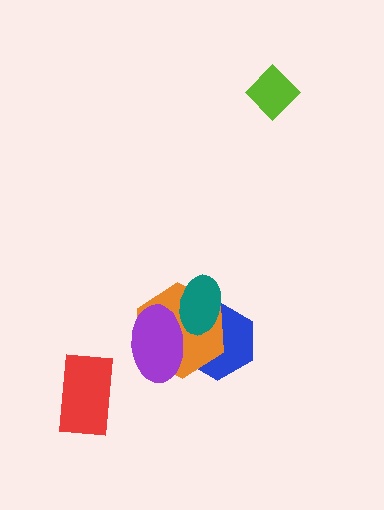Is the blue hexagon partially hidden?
Yes, it is partially covered by another shape.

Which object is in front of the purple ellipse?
The teal ellipse is in front of the purple ellipse.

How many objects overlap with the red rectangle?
0 objects overlap with the red rectangle.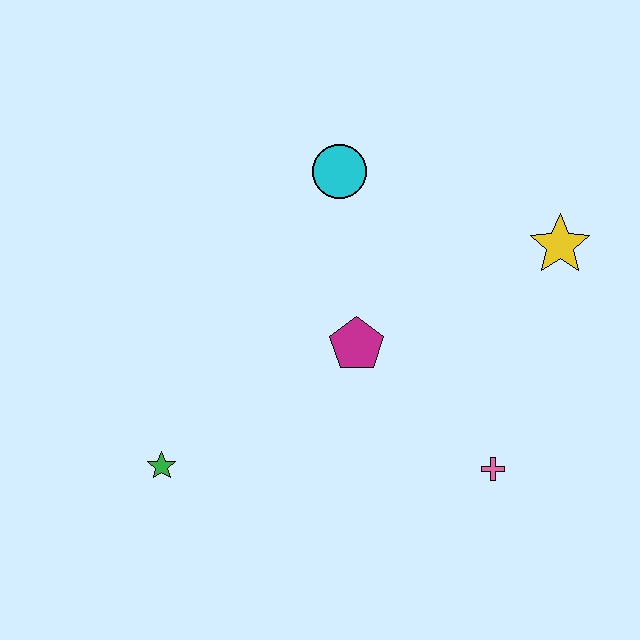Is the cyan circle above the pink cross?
Yes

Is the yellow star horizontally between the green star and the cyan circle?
No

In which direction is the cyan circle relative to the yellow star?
The cyan circle is to the left of the yellow star.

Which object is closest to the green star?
The magenta pentagon is closest to the green star.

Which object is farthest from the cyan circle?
The green star is farthest from the cyan circle.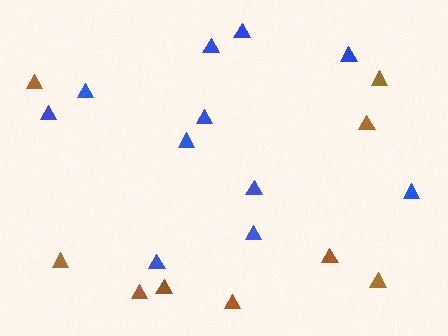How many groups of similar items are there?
There are 2 groups: one group of blue triangles (11) and one group of brown triangles (9).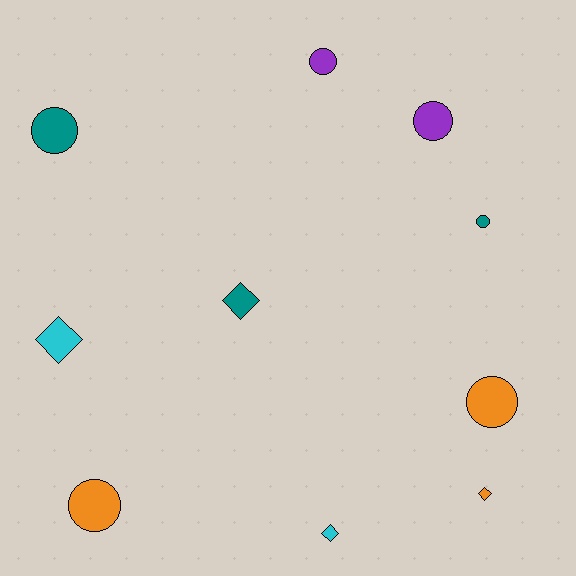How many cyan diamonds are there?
There are 2 cyan diamonds.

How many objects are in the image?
There are 10 objects.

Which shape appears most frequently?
Circle, with 6 objects.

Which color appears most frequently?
Teal, with 3 objects.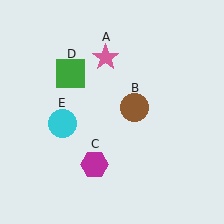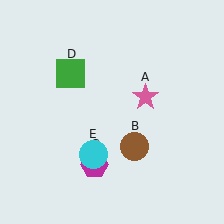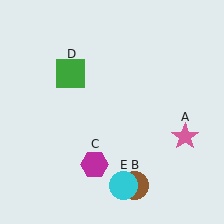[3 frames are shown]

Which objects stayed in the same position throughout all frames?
Magenta hexagon (object C) and green square (object D) remained stationary.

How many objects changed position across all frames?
3 objects changed position: pink star (object A), brown circle (object B), cyan circle (object E).